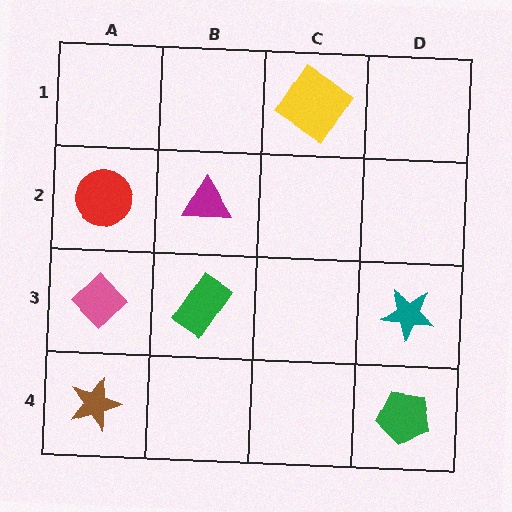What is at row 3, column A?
A pink diamond.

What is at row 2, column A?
A red circle.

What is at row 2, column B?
A magenta triangle.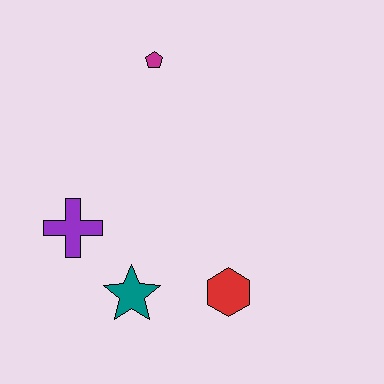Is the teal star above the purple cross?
No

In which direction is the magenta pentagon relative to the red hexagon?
The magenta pentagon is above the red hexagon.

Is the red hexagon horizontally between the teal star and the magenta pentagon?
No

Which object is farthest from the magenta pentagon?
The red hexagon is farthest from the magenta pentagon.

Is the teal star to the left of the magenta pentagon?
Yes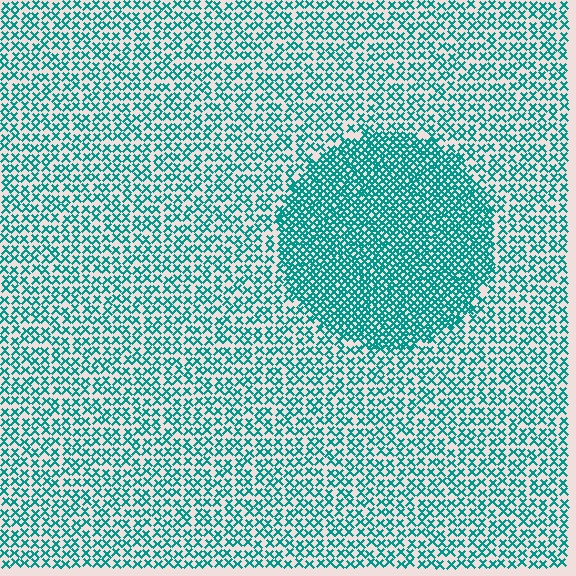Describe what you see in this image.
The image contains small teal elements arranged at two different densities. A circle-shaped region is visible where the elements are more densely packed than the surrounding area.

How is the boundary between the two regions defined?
The boundary is defined by a change in element density (approximately 2.1x ratio). All elements are the same color, size, and shape.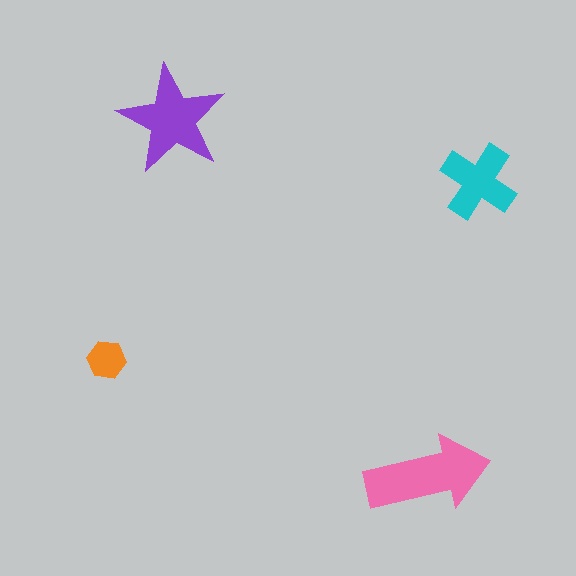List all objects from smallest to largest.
The orange hexagon, the cyan cross, the purple star, the pink arrow.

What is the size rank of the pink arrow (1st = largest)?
1st.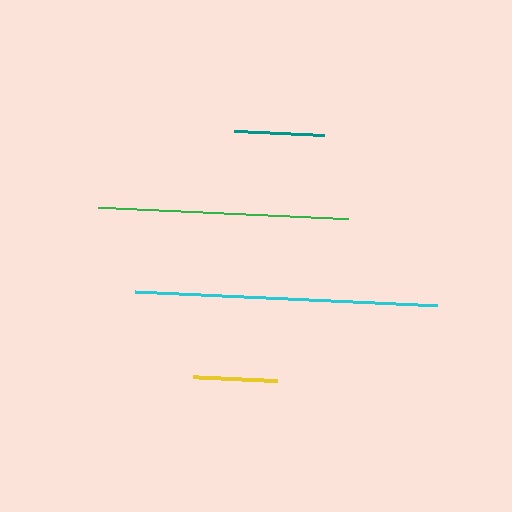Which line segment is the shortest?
The yellow line is the shortest at approximately 85 pixels.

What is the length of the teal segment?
The teal segment is approximately 90 pixels long.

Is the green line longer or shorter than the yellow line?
The green line is longer than the yellow line.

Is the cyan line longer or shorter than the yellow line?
The cyan line is longer than the yellow line.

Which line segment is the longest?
The cyan line is the longest at approximately 302 pixels.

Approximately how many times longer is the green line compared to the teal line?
The green line is approximately 2.8 times the length of the teal line.